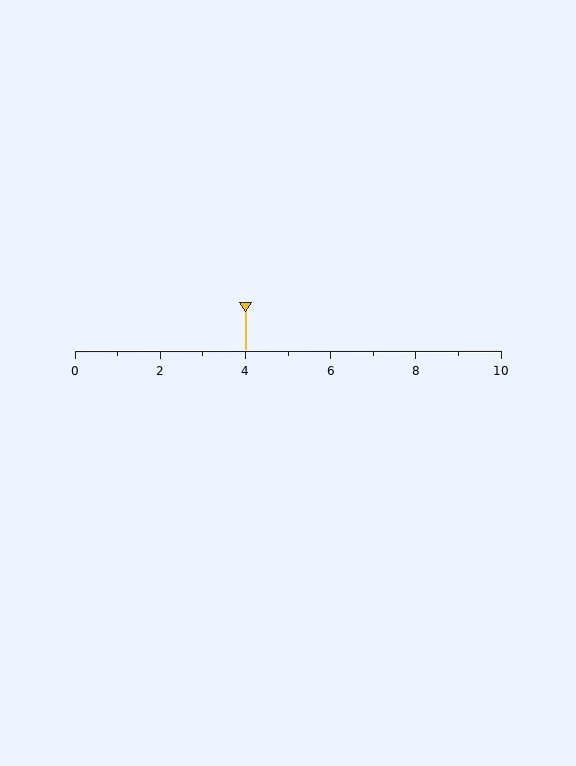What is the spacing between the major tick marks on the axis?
The major ticks are spaced 2 apart.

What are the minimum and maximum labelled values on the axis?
The axis runs from 0 to 10.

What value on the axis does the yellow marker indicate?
The marker indicates approximately 4.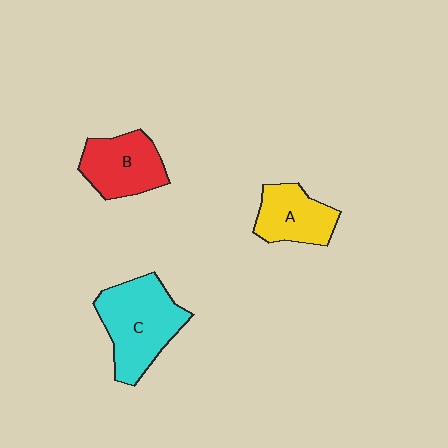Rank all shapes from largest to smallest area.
From largest to smallest: C (cyan), B (red), A (yellow).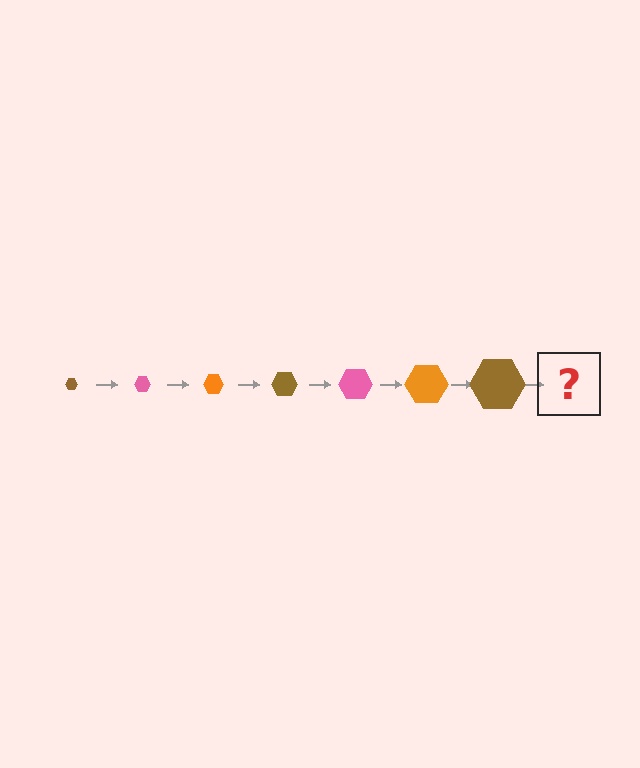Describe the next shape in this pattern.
It should be a pink hexagon, larger than the previous one.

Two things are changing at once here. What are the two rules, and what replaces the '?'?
The two rules are that the hexagon grows larger each step and the color cycles through brown, pink, and orange. The '?' should be a pink hexagon, larger than the previous one.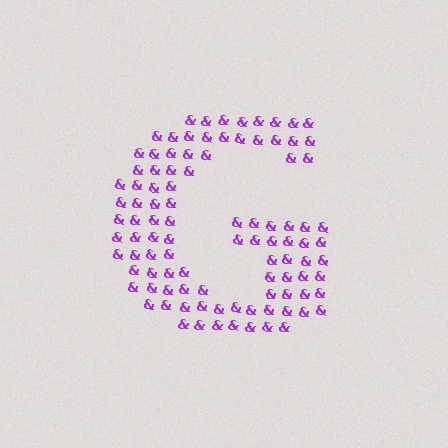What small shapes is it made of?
It is made of small ampersands.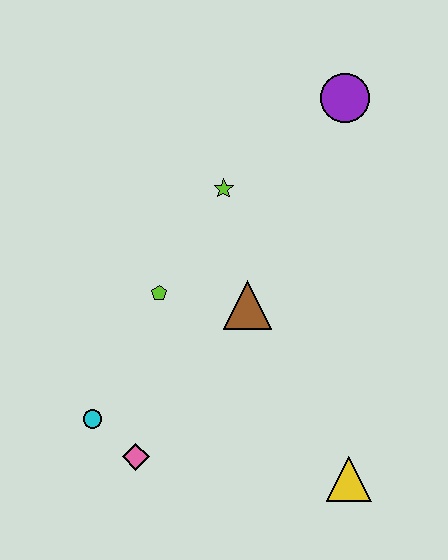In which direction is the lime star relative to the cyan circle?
The lime star is above the cyan circle.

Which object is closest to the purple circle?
The lime star is closest to the purple circle.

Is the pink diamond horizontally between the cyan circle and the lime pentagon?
Yes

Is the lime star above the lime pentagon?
Yes